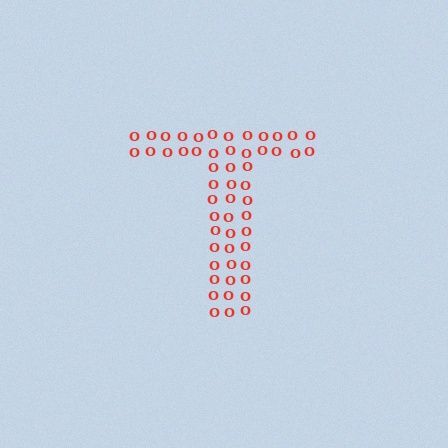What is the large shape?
The large shape is the letter T.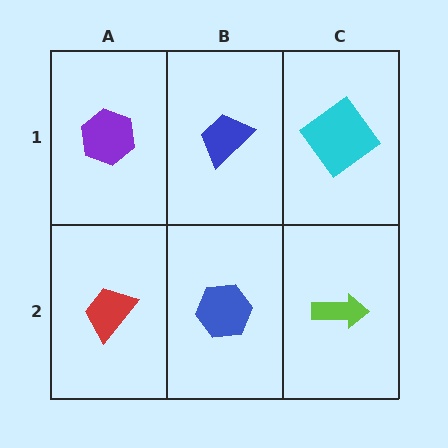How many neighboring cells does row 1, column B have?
3.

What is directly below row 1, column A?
A red trapezoid.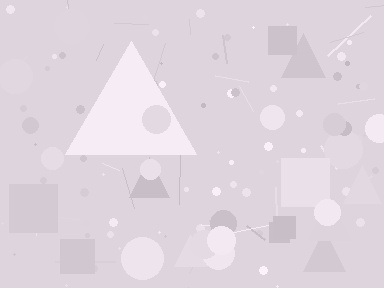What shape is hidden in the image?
A triangle is hidden in the image.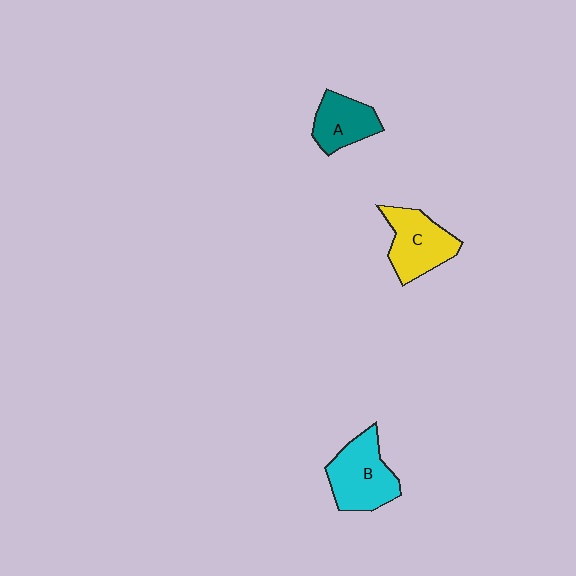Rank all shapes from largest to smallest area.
From largest to smallest: B (cyan), C (yellow), A (teal).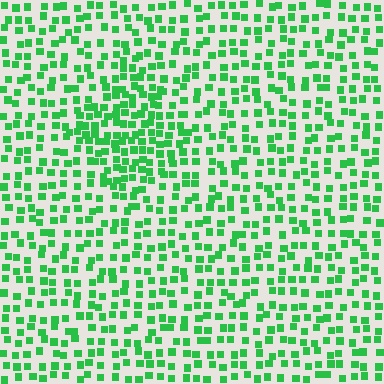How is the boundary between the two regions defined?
The boundary is defined by a change in element density (approximately 1.7x ratio). All elements are the same color, size, and shape.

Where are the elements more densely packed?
The elements are more densely packed inside the diamond boundary.